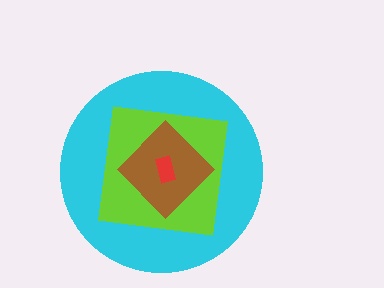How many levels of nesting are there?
4.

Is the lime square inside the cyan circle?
Yes.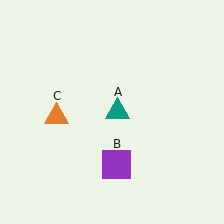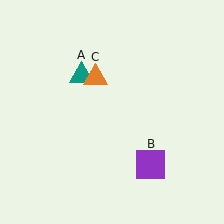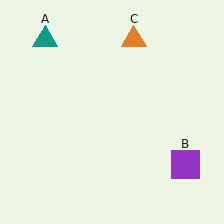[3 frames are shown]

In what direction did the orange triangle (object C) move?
The orange triangle (object C) moved up and to the right.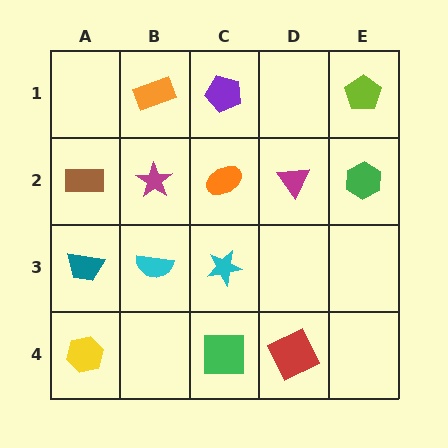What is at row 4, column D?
A red square.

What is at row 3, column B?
A cyan semicircle.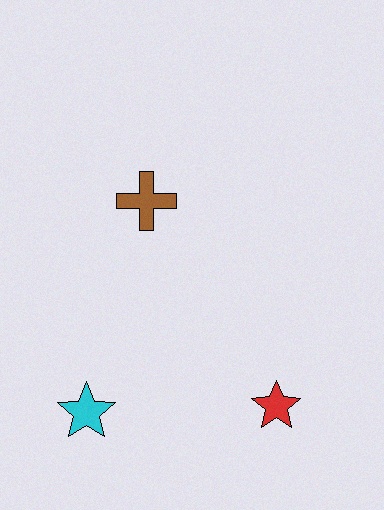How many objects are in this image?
There are 3 objects.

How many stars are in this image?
There are 2 stars.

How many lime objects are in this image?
There are no lime objects.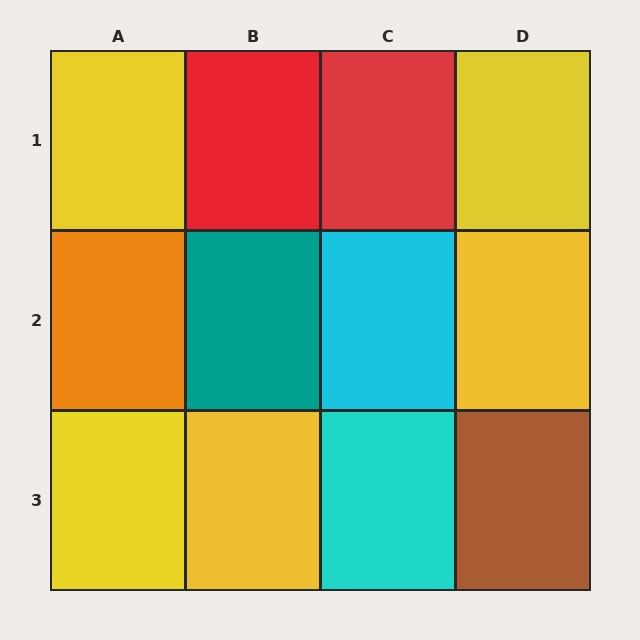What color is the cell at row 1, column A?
Yellow.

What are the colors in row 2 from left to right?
Orange, teal, cyan, yellow.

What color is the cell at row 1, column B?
Red.